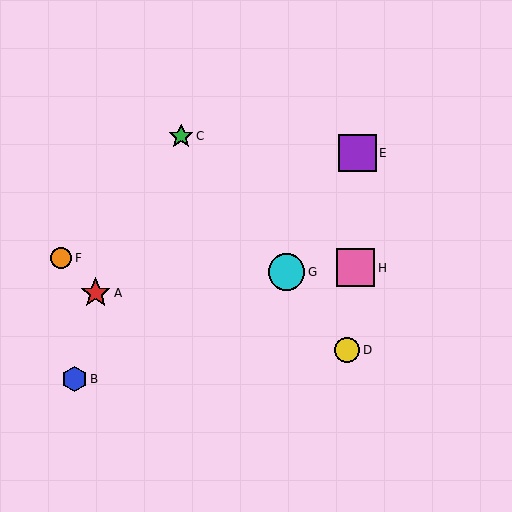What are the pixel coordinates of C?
Object C is at (181, 136).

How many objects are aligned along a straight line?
3 objects (C, D, G) are aligned along a straight line.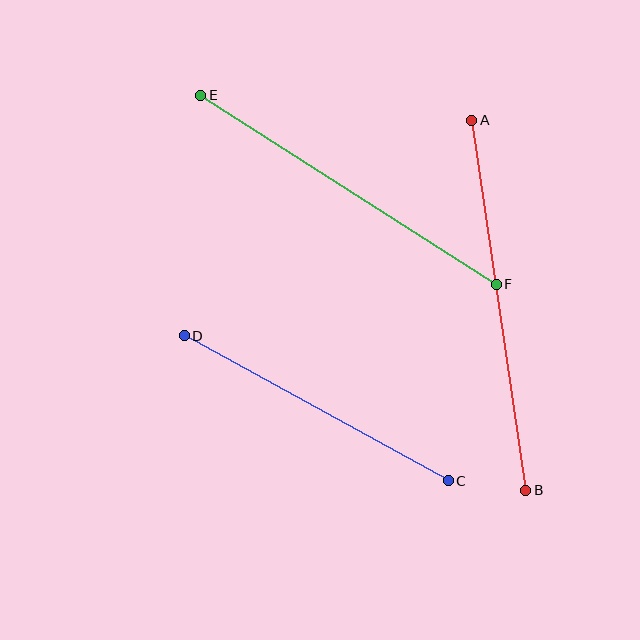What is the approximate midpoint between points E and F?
The midpoint is at approximately (348, 190) pixels.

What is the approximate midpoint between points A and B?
The midpoint is at approximately (499, 305) pixels.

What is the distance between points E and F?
The distance is approximately 351 pixels.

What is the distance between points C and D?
The distance is approximately 301 pixels.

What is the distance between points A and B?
The distance is approximately 374 pixels.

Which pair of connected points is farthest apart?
Points A and B are farthest apart.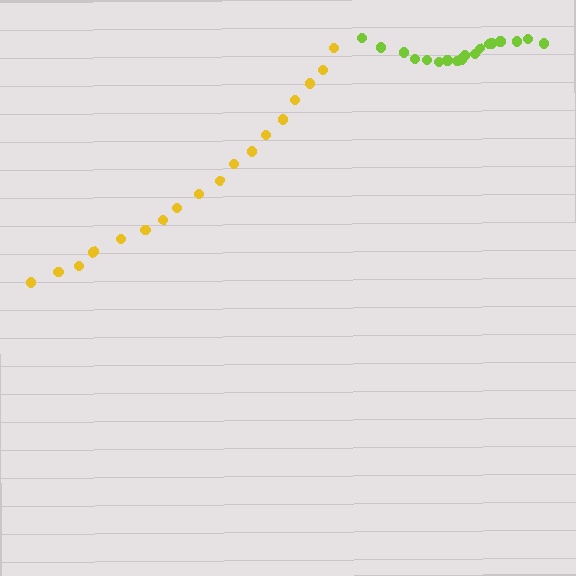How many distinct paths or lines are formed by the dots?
There are 2 distinct paths.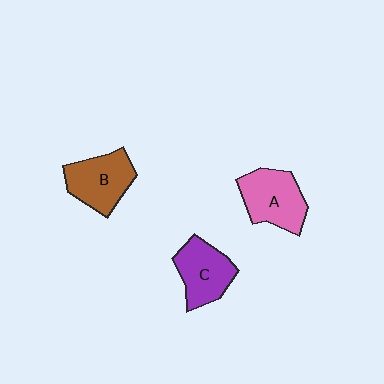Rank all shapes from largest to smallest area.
From largest to smallest: A (pink), B (brown), C (purple).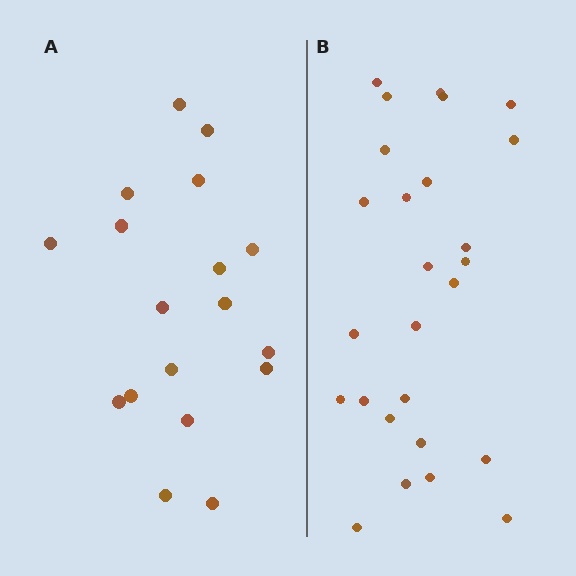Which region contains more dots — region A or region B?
Region B (the right region) has more dots.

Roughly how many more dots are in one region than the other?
Region B has roughly 8 or so more dots than region A.